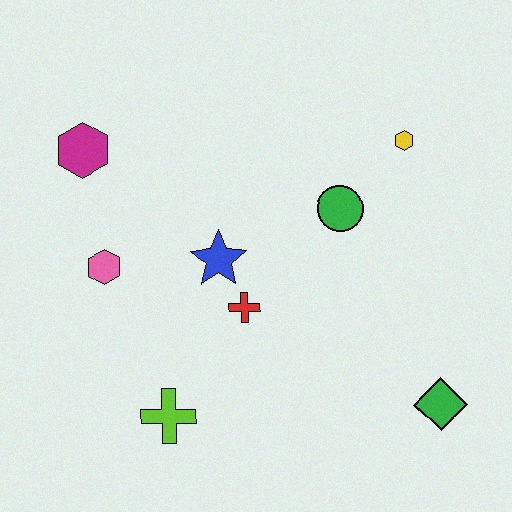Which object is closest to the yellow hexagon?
The green circle is closest to the yellow hexagon.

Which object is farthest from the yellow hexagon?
The lime cross is farthest from the yellow hexagon.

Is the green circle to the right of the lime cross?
Yes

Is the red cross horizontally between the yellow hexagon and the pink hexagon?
Yes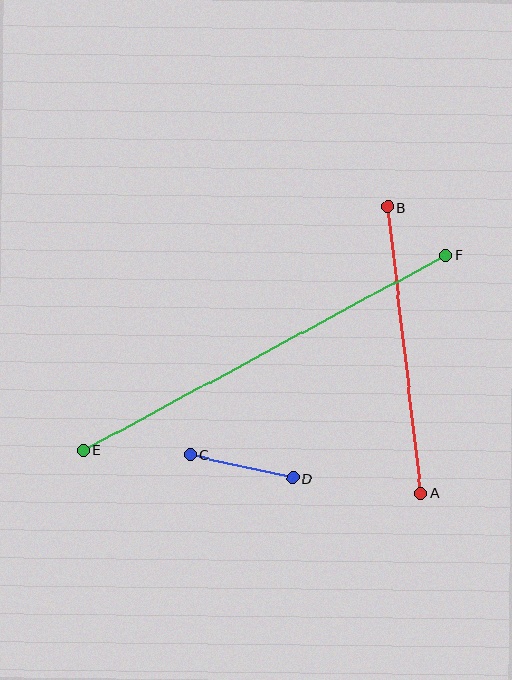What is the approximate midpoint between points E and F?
The midpoint is at approximately (264, 353) pixels.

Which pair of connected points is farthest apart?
Points E and F are farthest apart.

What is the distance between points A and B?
The distance is approximately 288 pixels.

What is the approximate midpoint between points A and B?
The midpoint is at approximately (404, 350) pixels.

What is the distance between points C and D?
The distance is approximately 105 pixels.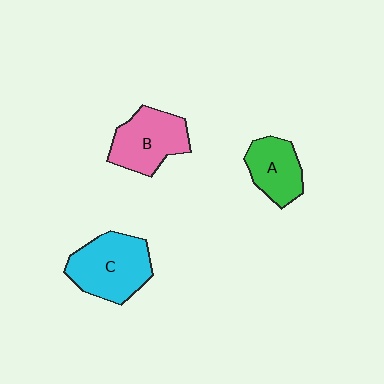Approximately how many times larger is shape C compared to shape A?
Approximately 1.5 times.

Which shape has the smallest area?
Shape A (green).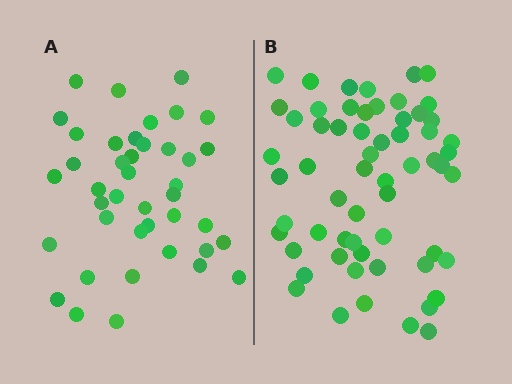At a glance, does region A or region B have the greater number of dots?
Region B (the right region) has more dots.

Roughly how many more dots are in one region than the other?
Region B has approximately 20 more dots than region A.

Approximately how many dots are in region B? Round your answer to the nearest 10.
About 60 dots.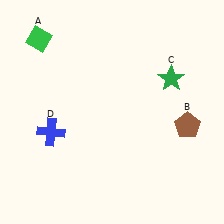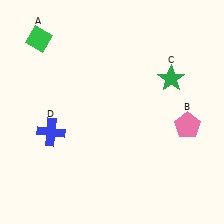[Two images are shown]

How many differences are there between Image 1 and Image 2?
There is 1 difference between the two images.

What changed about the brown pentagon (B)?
In Image 1, B is brown. In Image 2, it changed to pink.